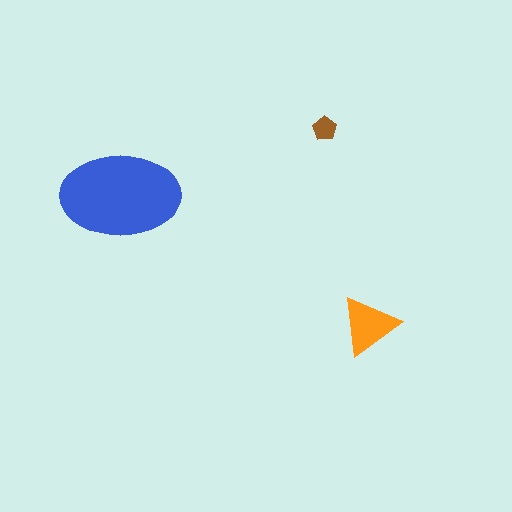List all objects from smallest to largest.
The brown pentagon, the orange triangle, the blue ellipse.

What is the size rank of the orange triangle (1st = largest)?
2nd.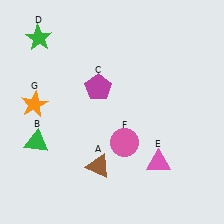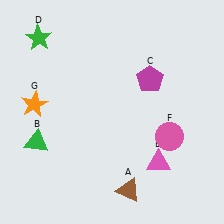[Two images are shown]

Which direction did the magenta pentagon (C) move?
The magenta pentagon (C) moved right.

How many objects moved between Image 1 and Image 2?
3 objects moved between the two images.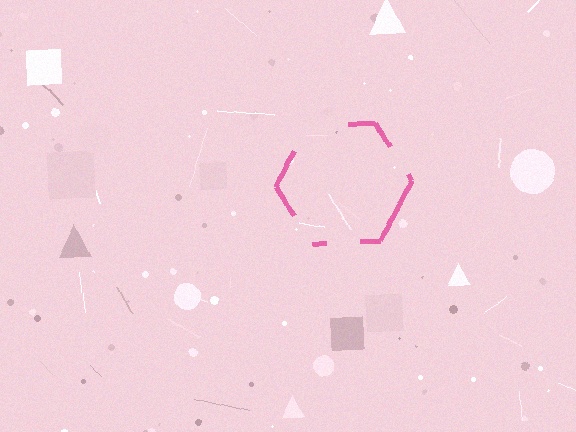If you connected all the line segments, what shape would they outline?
They would outline a hexagon.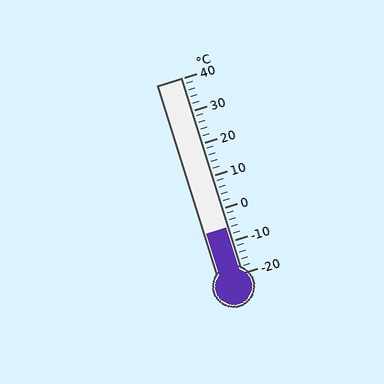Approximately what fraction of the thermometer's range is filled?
The thermometer is filled to approximately 25% of its range.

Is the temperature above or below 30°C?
The temperature is below 30°C.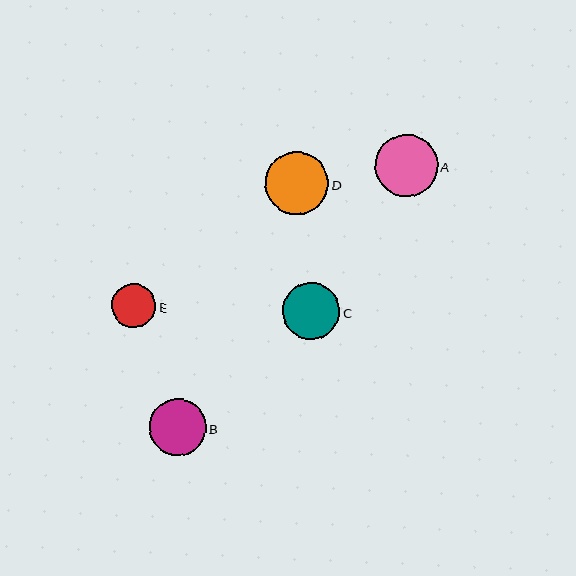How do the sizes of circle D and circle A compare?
Circle D and circle A are approximately the same size.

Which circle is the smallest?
Circle E is the smallest with a size of approximately 44 pixels.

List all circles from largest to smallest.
From largest to smallest: D, A, C, B, E.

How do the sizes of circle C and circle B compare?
Circle C and circle B are approximately the same size.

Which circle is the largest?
Circle D is the largest with a size of approximately 63 pixels.